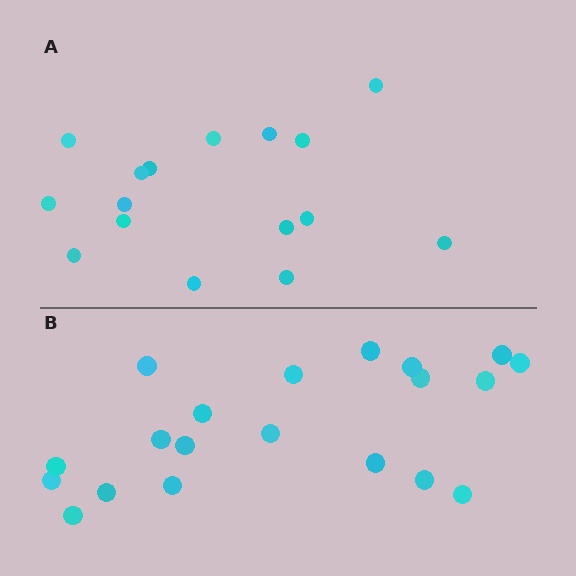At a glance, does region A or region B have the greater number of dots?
Region B (the bottom region) has more dots.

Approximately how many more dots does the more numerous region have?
Region B has about 4 more dots than region A.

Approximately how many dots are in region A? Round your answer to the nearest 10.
About 20 dots. (The exact count is 16, which rounds to 20.)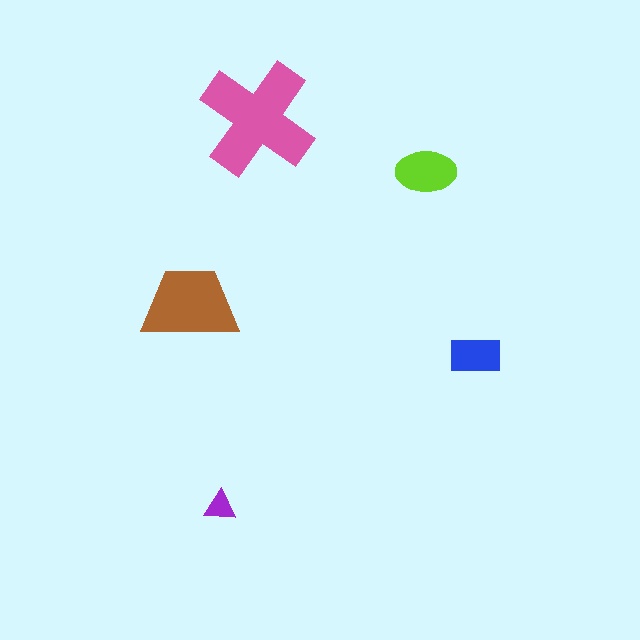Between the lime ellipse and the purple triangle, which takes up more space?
The lime ellipse.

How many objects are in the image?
There are 5 objects in the image.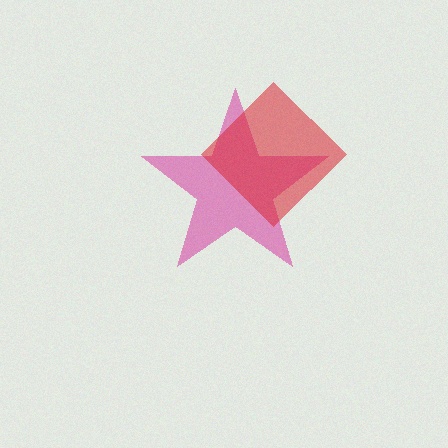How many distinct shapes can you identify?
There are 2 distinct shapes: a magenta star, a red diamond.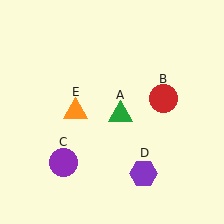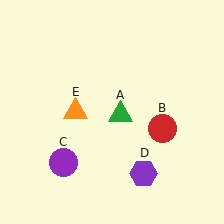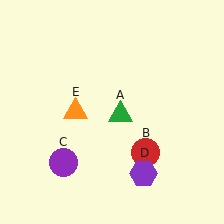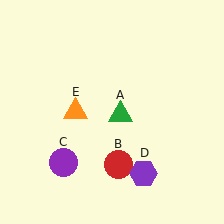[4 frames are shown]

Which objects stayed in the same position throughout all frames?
Green triangle (object A) and purple circle (object C) and purple hexagon (object D) and orange triangle (object E) remained stationary.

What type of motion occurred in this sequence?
The red circle (object B) rotated clockwise around the center of the scene.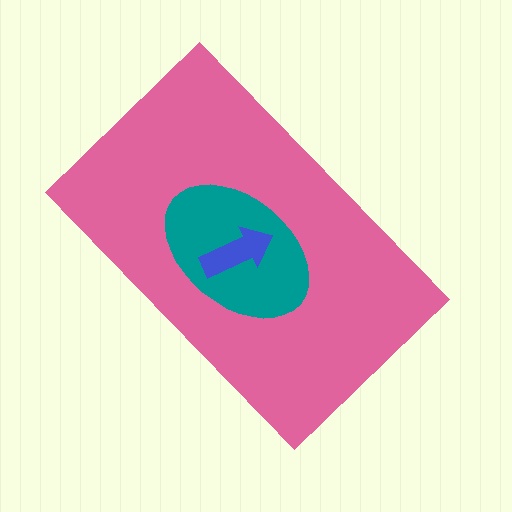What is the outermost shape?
The pink rectangle.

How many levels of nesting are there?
3.